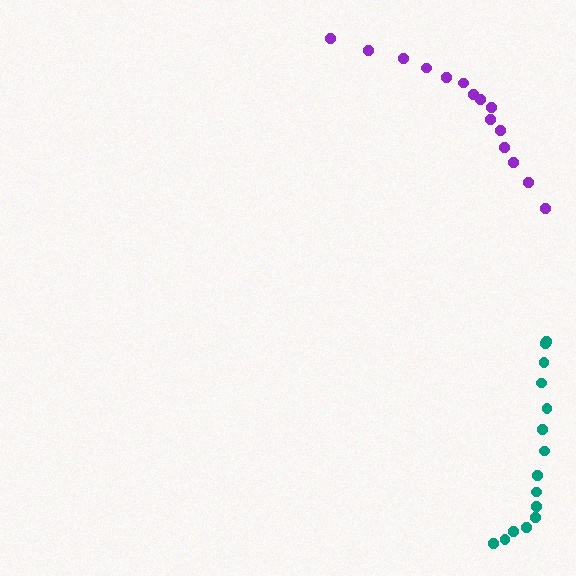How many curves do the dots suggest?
There are 2 distinct paths.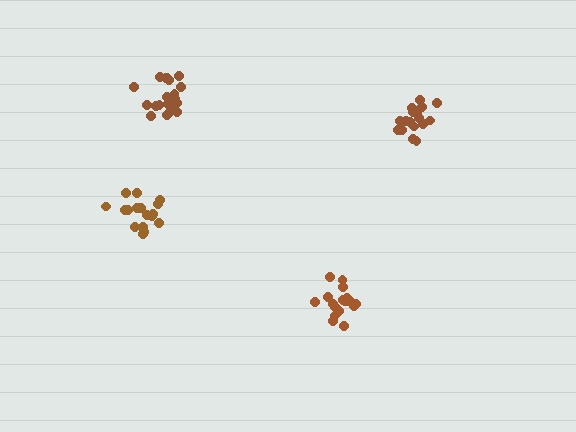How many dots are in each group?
Group 1: 18 dots, Group 2: 17 dots, Group 3: 21 dots, Group 4: 18 dots (74 total).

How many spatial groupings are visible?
There are 4 spatial groupings.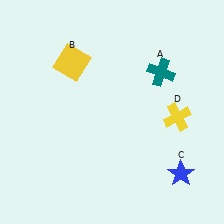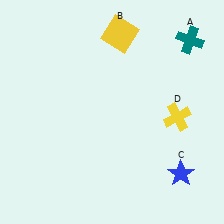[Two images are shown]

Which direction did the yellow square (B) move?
The yellow square (B) moved right.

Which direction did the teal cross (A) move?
The teal cross (A) moved up.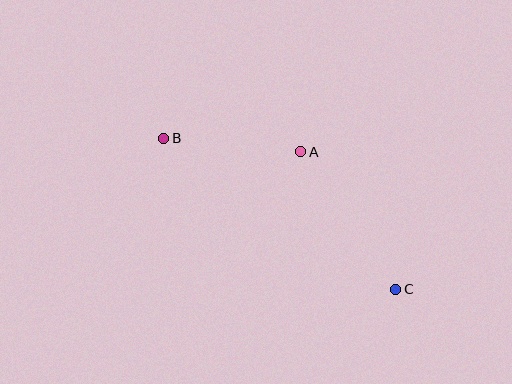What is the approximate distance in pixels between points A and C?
The distance between A and C is approximately 167 pixels.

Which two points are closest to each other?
Points A and B are closest to each other.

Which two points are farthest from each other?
Points B and C are farthest from each other.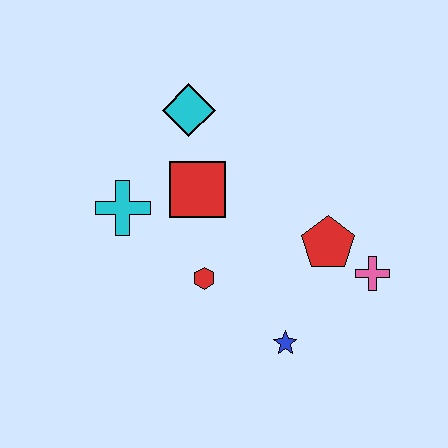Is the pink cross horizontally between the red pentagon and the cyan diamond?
No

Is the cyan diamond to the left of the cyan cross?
No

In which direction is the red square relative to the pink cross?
The red square is to the left of the pink cross.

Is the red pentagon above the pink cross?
Yes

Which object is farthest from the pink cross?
The cyan cross is farthest from the pink cross.